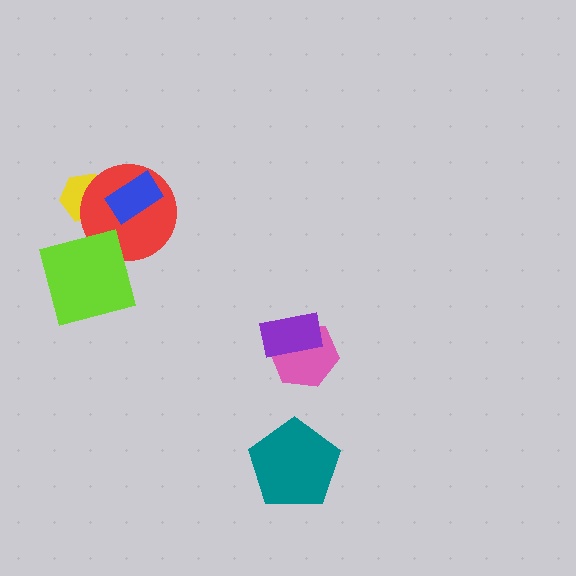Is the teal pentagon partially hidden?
No, no other shape covers it.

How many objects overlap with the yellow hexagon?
1 object overlaps with the yellow hexagon.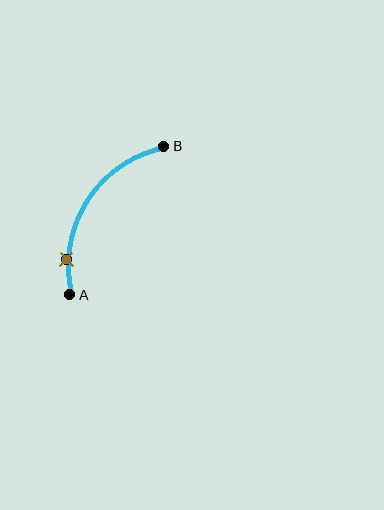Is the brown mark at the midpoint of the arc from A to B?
No. The brown mark lies on the arc but is closer to endpoint A. The arc midpoint would be at the point on the curve equidistant along the arc from both A and B.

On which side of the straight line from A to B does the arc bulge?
The arc bulges to the left of the straight line connecting A and B.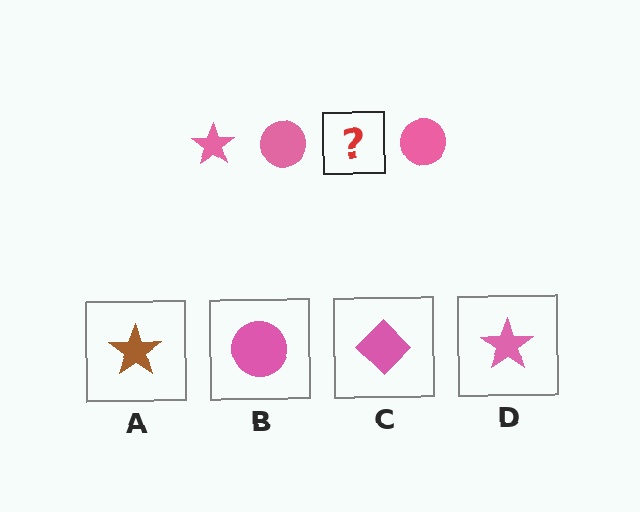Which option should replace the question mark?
Option D.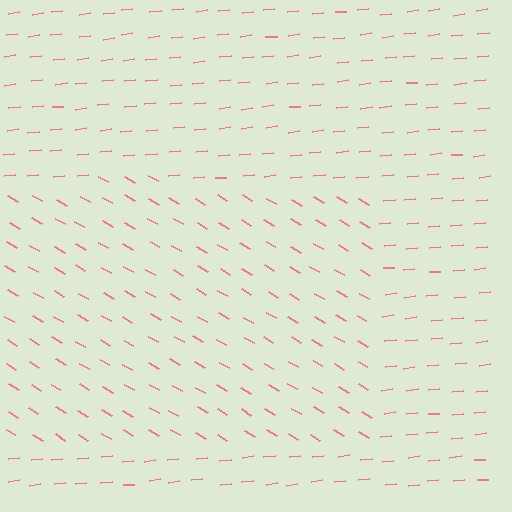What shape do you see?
I see a rectangle.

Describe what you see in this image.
The image is filled with small pink line segments. A rectangle region in the image has lines oriented differently from the surrounding lines, creating a visible texture boundary.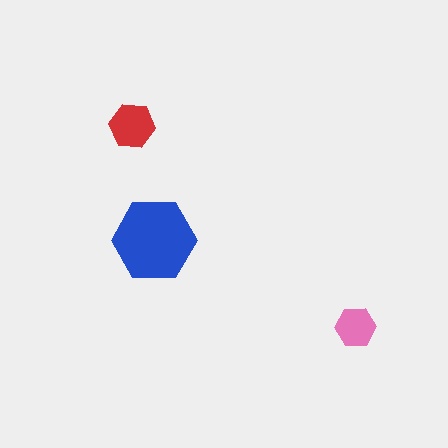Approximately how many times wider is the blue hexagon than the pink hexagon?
About 2 times wider.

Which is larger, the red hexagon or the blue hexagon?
The blue one.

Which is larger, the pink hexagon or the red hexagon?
The red one.